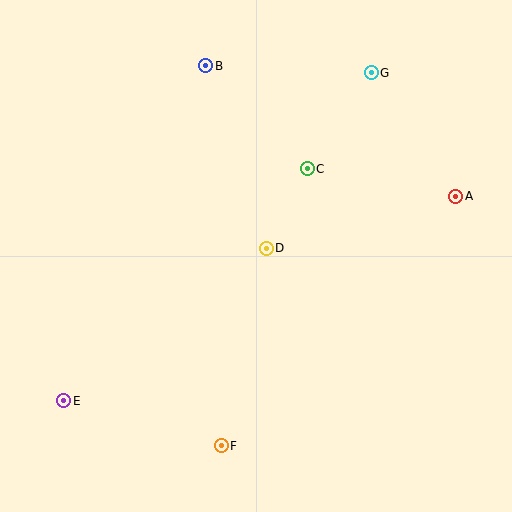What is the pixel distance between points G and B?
The distance between G and B is 165 pixels.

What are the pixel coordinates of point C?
Point C is at (307, 169).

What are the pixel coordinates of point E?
Point E is at (64, 401).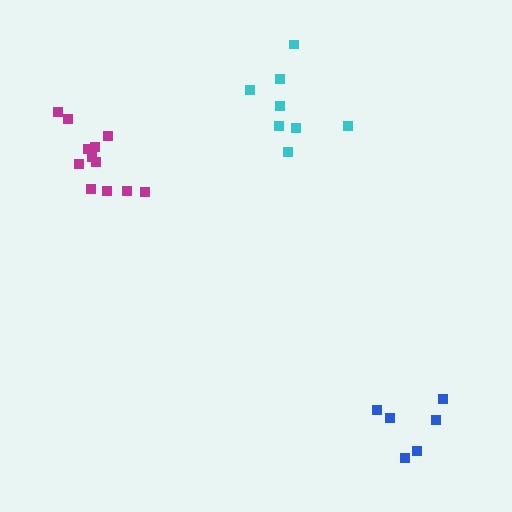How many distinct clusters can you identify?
There are 3 distinct clusters.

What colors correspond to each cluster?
The clusters are colored: magenta, blue, cyan.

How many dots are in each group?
Group 1: 12 dots, Group 2: 6 dots, Group 3: 8 dots (26 total).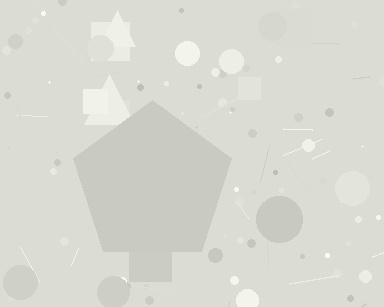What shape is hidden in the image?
A pentagon is hidden in the image.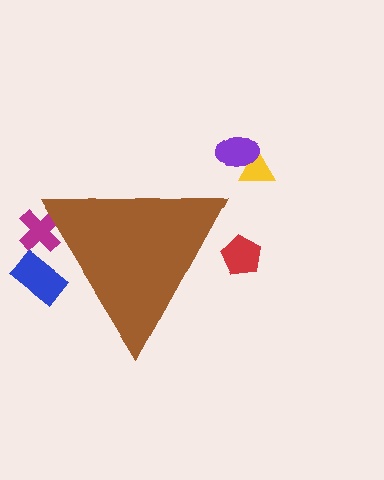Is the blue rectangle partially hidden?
Yes, the blue rectangle is partially hidden behind the brown triangle.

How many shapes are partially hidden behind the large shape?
3 shapes are partially hidden.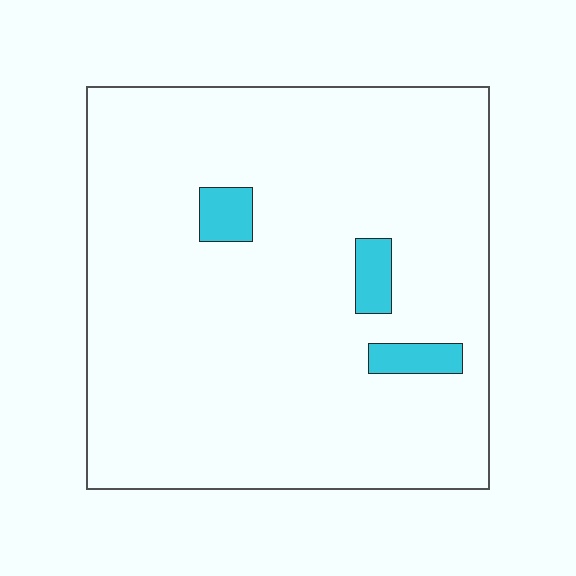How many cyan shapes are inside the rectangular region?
3.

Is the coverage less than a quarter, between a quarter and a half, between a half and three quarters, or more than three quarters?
Less than a quarter.